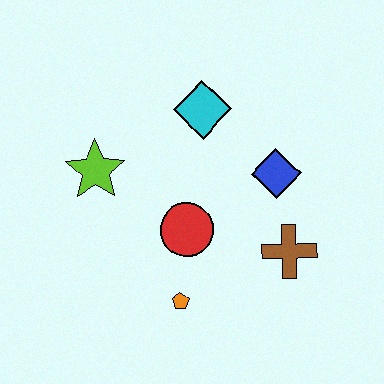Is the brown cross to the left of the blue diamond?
No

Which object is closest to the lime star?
The red circle is closest to the lime star.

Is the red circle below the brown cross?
No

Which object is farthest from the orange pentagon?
The cyan diamond is farthest from the orange pentagon.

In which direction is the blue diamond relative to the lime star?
The blue diamond is to the right of the lime star.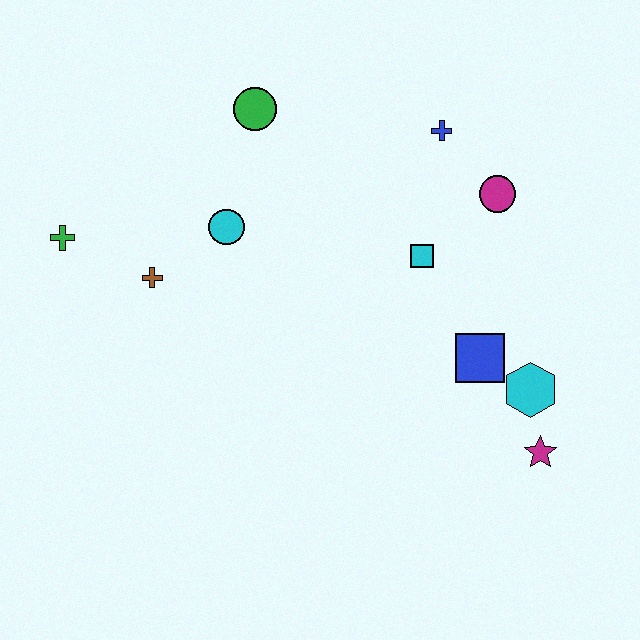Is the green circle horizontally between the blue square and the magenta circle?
No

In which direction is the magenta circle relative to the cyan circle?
The magenta circle is to the right of the cyan circle.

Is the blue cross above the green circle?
No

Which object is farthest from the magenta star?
The green cross is farthest from the magenta star.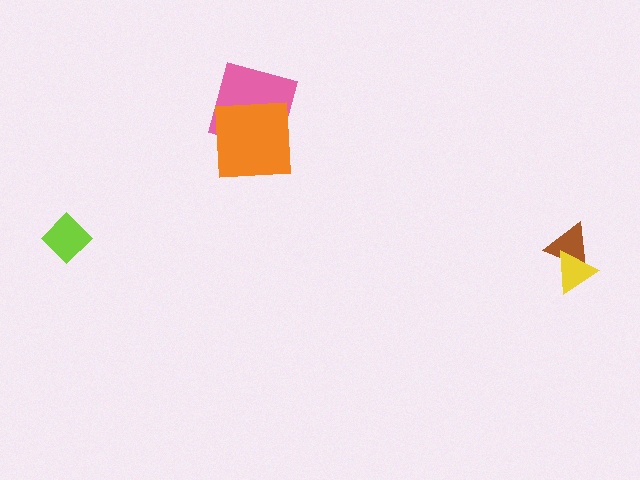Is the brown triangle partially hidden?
Yes, it is partially covered by another shape.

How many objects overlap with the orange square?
1 object overlaps with the orange square.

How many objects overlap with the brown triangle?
1 object overlaps with the brown triangle.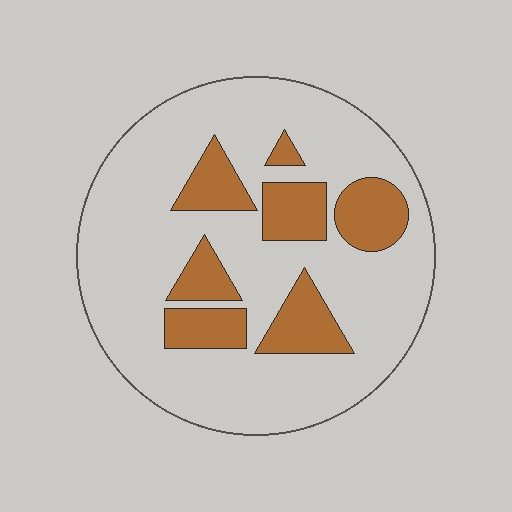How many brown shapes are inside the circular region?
7.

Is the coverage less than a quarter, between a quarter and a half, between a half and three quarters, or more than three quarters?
Less than a quarter.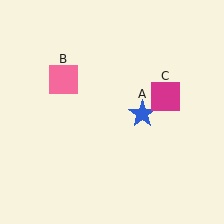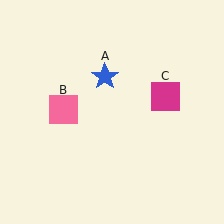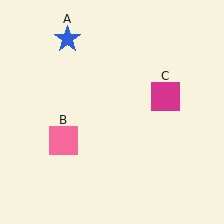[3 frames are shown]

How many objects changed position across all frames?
2 objects changed position: blue star (object A), pink square (object B).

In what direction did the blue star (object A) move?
The blue star (object A) moved up and to the left.